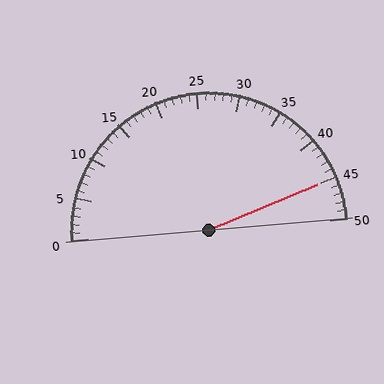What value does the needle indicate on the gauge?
The needle indicates approximately 45.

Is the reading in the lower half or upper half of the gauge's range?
The reading is in the upper half of the range (0 to 50).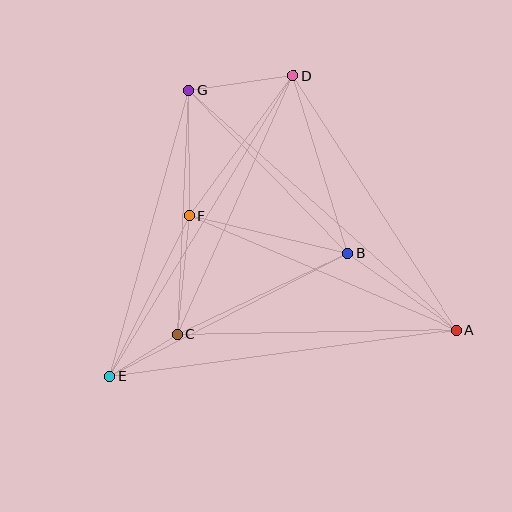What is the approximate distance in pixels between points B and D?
The distance between B and D is approximately 186 pixels.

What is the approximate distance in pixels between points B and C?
The distance between B and C is approximately 189 pixels.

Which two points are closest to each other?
Points C and E are closest to each other.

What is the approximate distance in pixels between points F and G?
The distance between F and G is approximately 125 pixels.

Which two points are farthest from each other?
Points A and G are farthest from each other.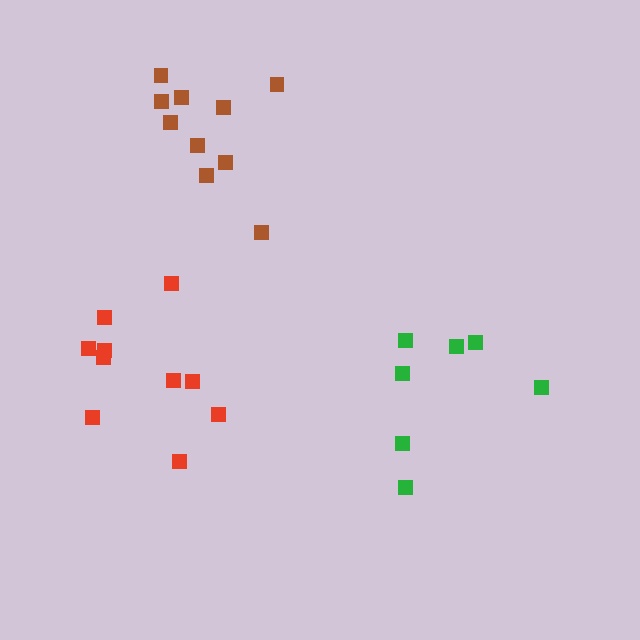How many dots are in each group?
Group 1: 10 dots, Group 2: 10 dots, Group 3: 7 dots (27 total).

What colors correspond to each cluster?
The clusters are colored: brown, red, green.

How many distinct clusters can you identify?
There are 3 distinct clusters.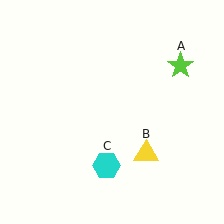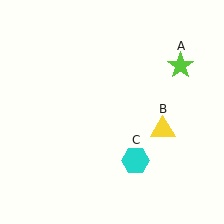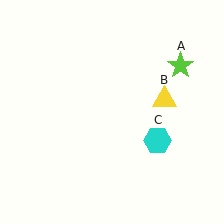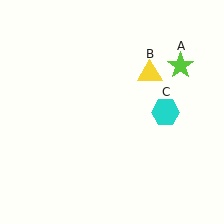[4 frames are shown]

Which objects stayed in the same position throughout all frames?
Lime star (object A) remained stationary.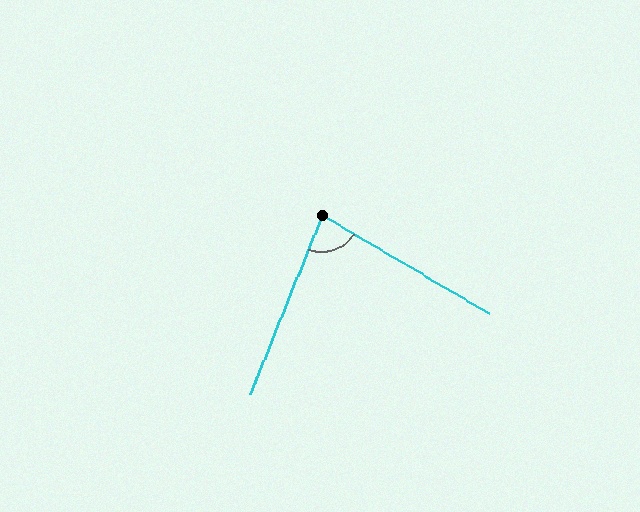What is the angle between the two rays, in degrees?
Approximately 82 degrees.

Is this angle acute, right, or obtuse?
It is acute.